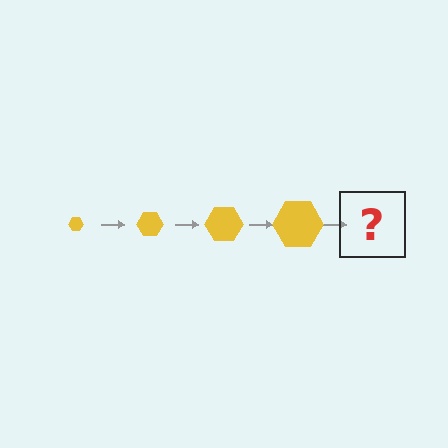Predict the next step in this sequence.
The next step is a yellow hexagon, larger than the previous one.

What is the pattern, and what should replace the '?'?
The pattern is that the hexagon gets progressively larger each step. The '?' should be a yellow hexagon, larger than the previous one.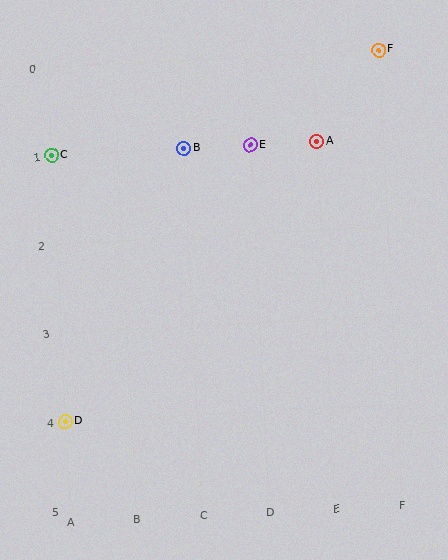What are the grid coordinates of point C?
Point C is at grid coordinates (A, 1).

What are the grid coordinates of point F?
Point F is at grid coordinates (F, 0).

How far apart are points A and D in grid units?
Points A and D are 4 columns and 3 rows apart (about 5.0 grid units diagonally).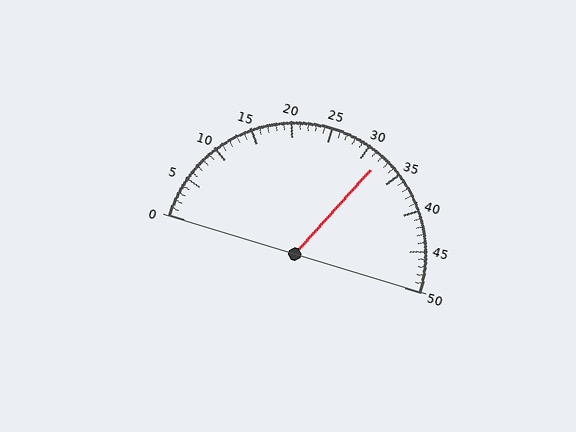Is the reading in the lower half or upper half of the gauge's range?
The reading is in the upper half of the range (0 to 50).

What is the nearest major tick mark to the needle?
The nearest major tick mark is 30.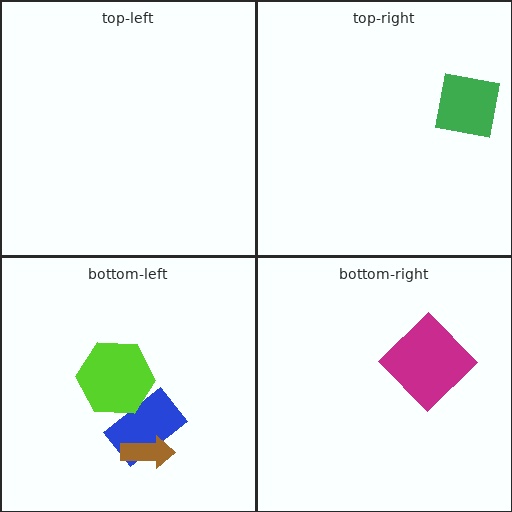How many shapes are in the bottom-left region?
3.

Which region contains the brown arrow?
The bottom-left region.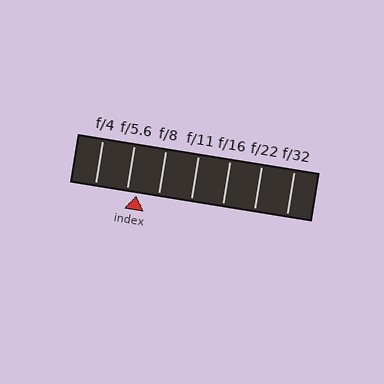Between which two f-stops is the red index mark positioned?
The index mark is between f/5.6 and f/8.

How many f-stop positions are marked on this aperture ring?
There are 7 f-stop positions marked.